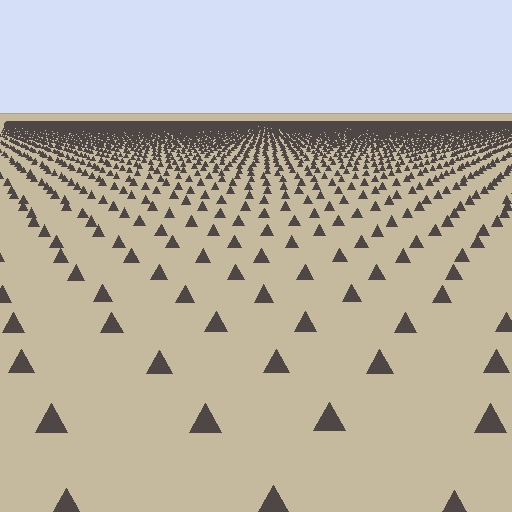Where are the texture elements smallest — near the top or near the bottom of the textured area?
Near the top.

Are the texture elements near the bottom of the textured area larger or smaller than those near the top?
Larger. Near the bottom, elements are closer to the viewer and appear at a bigger on-screen size.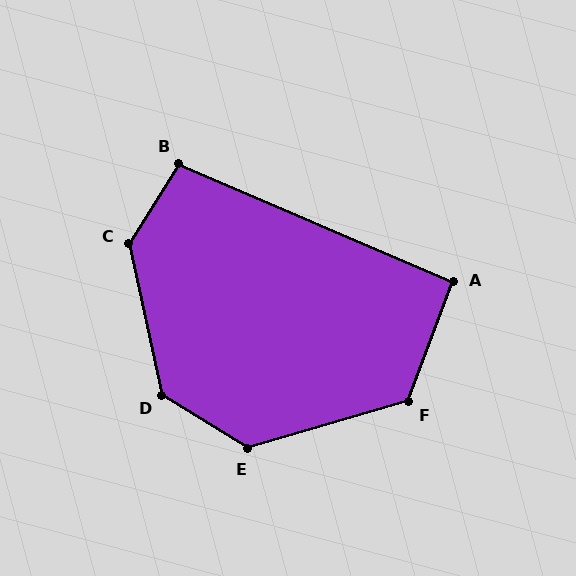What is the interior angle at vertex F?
Approximately 127 degrees (obtuse).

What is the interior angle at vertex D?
Approximately 134 degrees (obtuse).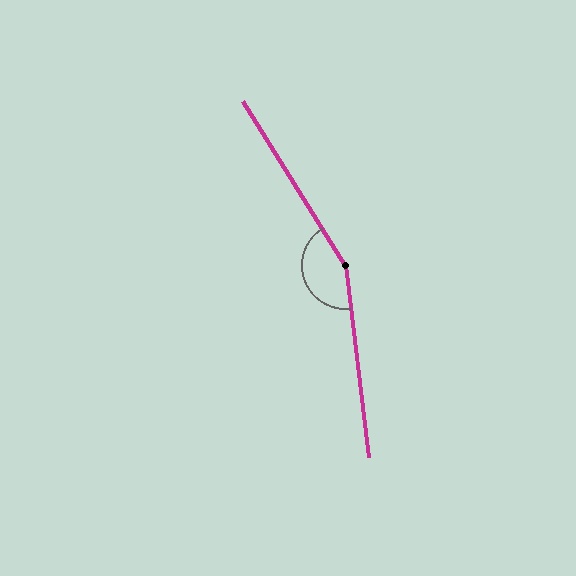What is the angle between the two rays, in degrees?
Approximately 155 degrees.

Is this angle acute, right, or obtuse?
It is obtuse.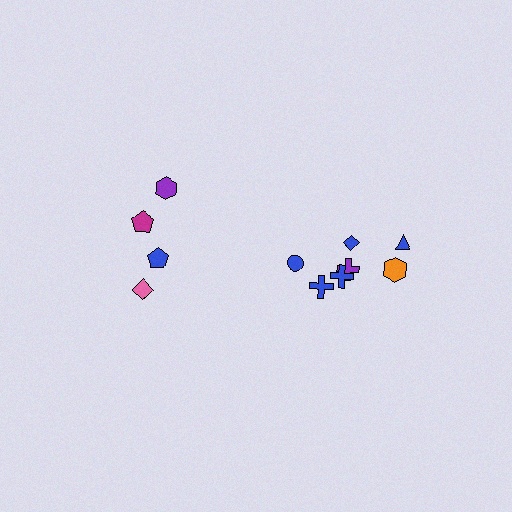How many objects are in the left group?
There are 4 objects.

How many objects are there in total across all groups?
There are 11 objects.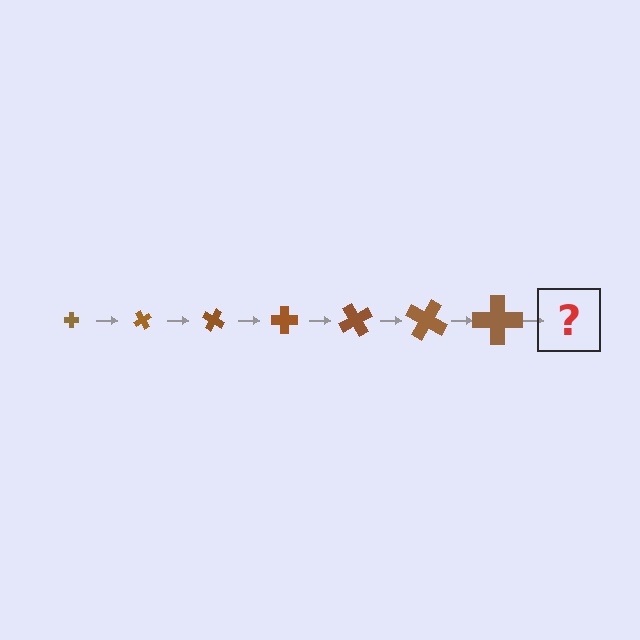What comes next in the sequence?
The next element should be a cross, larger than the previous one and rotated 420 degrees from the start.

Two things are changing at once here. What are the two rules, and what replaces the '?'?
The two rules are that the cross grows larger each step and it rotates 60 degrees each step. The '?' should be a cross, larger than the previous one and rotated 420 degrees from the start.